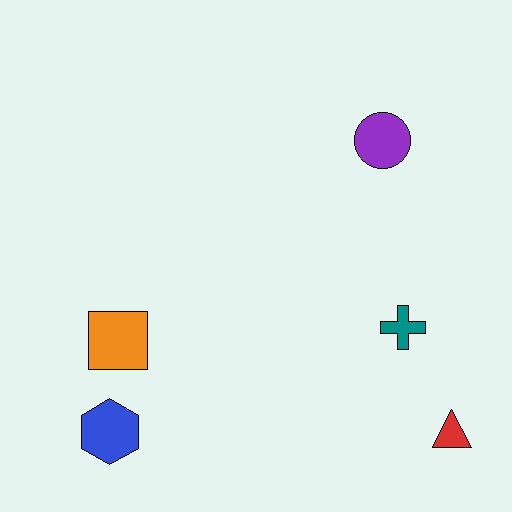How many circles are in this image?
There is 1 circle.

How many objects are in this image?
There are 5 objects.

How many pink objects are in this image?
There are no pink objects.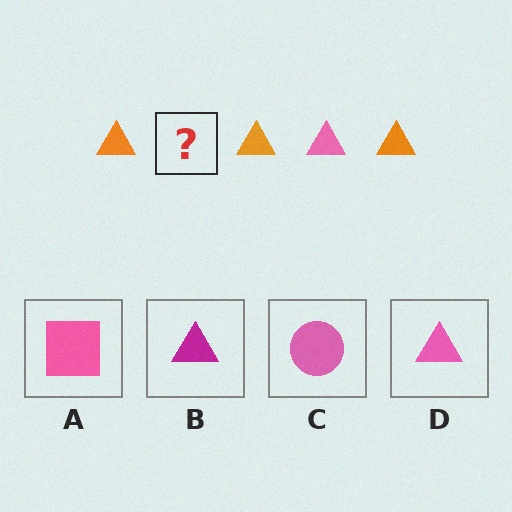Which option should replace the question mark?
Option D.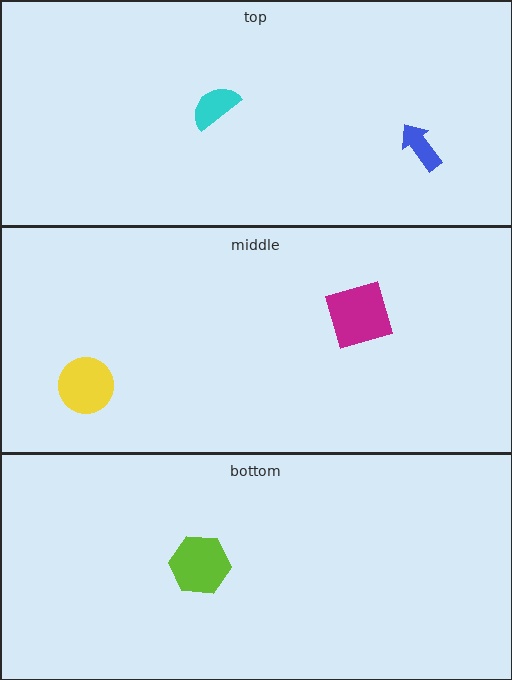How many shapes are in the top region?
2.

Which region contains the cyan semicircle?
The top region.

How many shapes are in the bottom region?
1.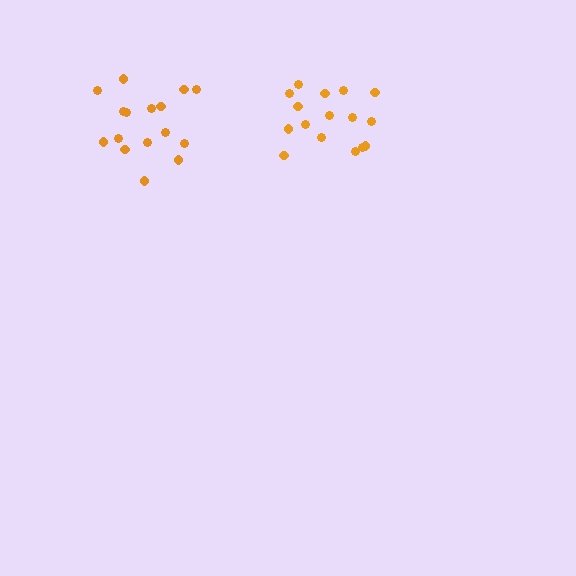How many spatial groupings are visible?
There are 2 spatial groupings.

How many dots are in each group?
Group 1: 16 dots, Group 2: 16 dots (32 total).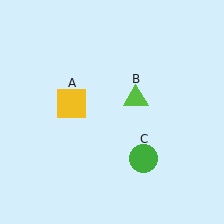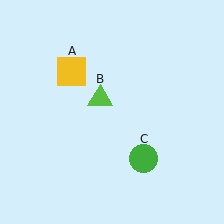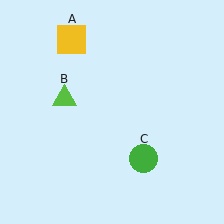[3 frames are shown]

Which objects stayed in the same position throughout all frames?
Green circle (object C) remained stationary.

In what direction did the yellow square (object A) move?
The yellow square (object A) moved up.